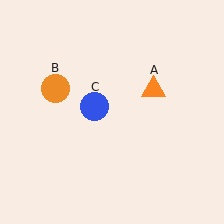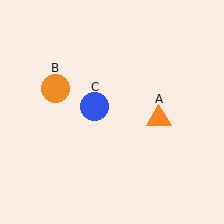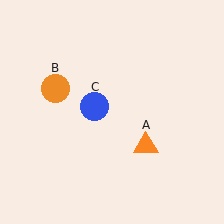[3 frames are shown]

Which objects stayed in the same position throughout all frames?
Orange circle (object B) and blue circle (object C) remained stationary.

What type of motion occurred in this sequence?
The orange triangle (object A) rotated clockwise around the center of the scene.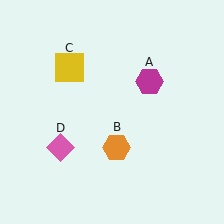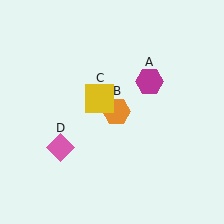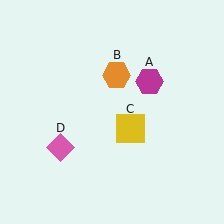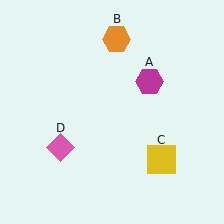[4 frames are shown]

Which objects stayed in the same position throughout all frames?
Magenta hexagon (object A) and pink diamond (object D) remained stationary.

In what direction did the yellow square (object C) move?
The yellow square (object C) moved down and to the right.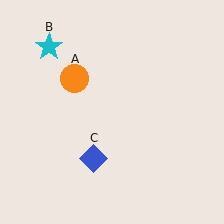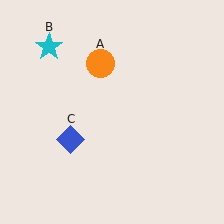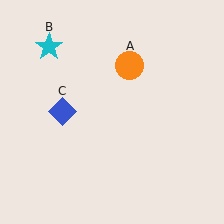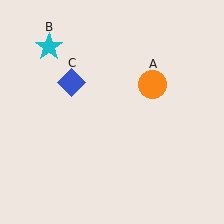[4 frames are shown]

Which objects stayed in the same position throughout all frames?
Cyan star (object B) remained stationary.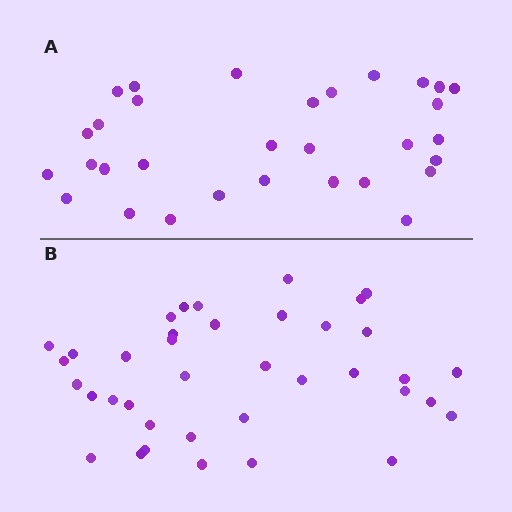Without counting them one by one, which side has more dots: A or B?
Region B (the bottom region) has more dots.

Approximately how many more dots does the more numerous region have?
Region B has roughly 8 or so more dots than region A.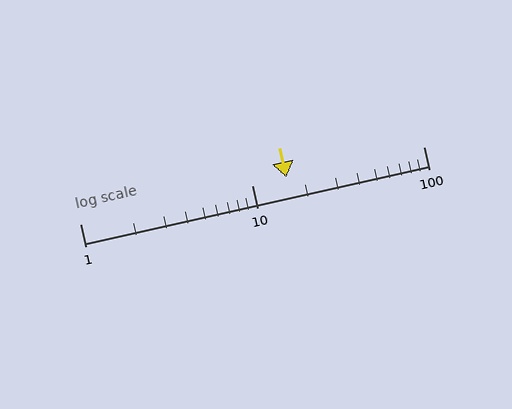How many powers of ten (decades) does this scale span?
The scale spans 2 decades, from 1 to 100.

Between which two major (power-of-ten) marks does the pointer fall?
The pointer is between 10 and 100.